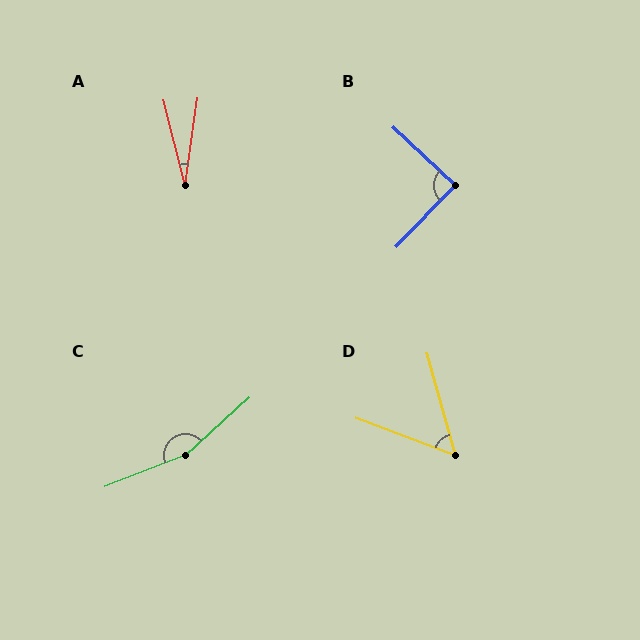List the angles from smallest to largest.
A (22°), D (54°), B (89°), C (159°).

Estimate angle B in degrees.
Approximately 89 degrees.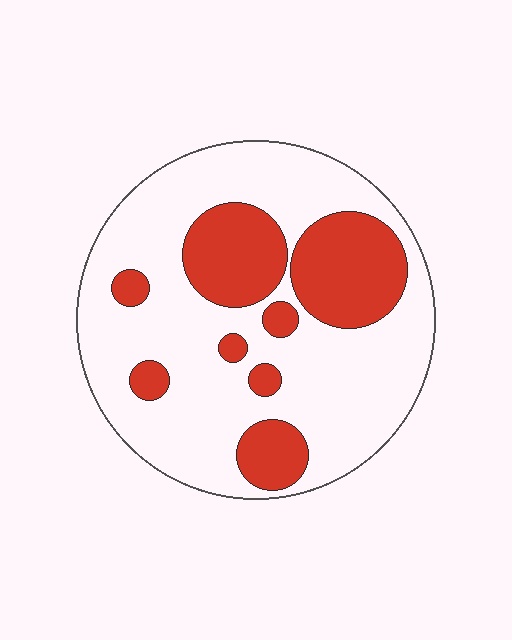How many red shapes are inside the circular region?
8.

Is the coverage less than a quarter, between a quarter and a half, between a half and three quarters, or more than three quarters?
Between a quarter and a half.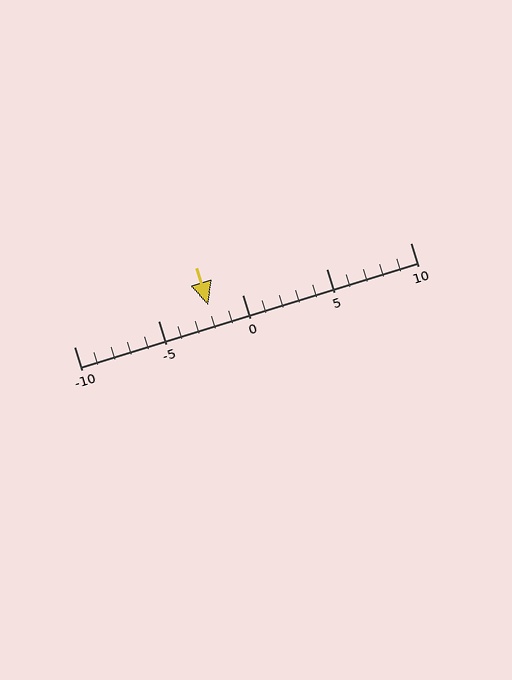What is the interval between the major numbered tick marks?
The major tick marks are spaced 5 units apart.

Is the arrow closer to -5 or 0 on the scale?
The arrow is closer to 0.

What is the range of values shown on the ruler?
The ruler shows values from -10 to 10.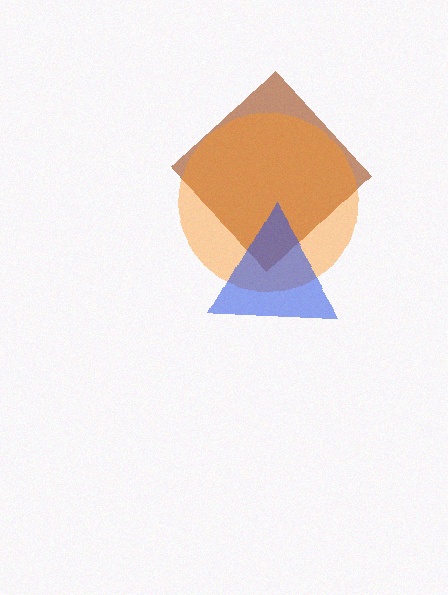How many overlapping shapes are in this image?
There are 3 overlapping shapes in the image.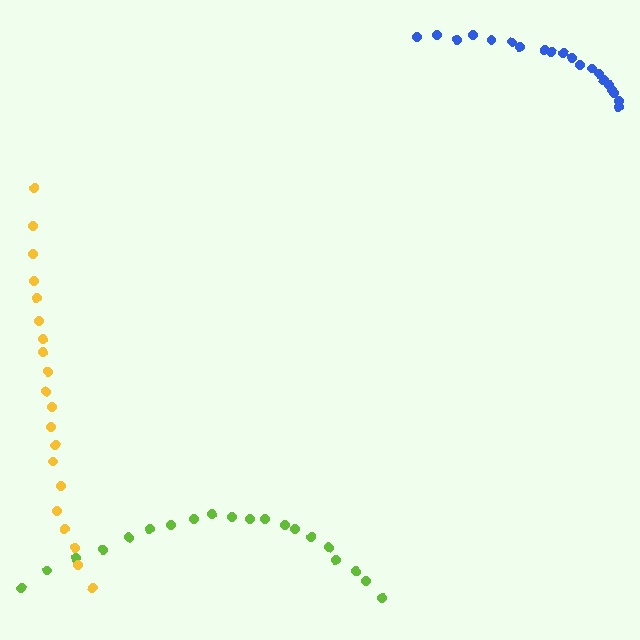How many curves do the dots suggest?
There are 3 distinct paths.